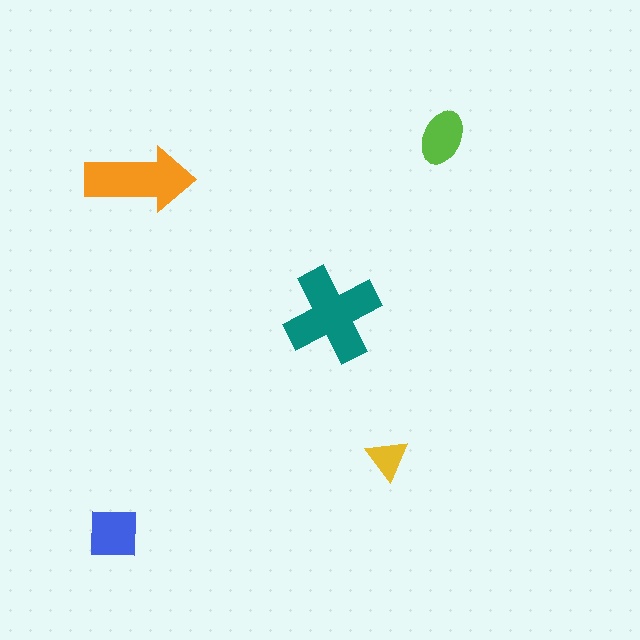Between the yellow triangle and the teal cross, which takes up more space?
The teal cross.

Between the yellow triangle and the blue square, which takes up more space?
The blue square.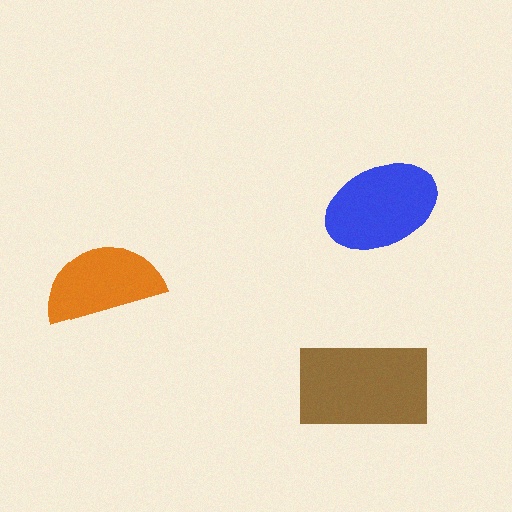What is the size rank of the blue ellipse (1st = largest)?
2nd.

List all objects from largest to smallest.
The brown rectangle, the blue ellipse, the orange semicircle.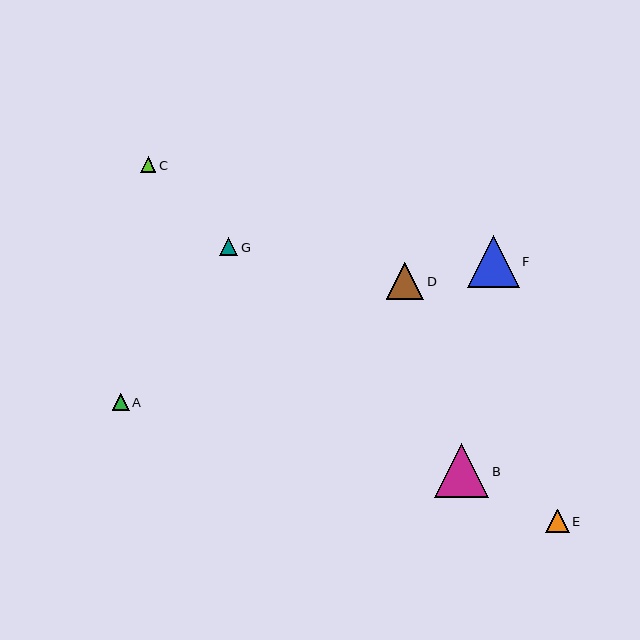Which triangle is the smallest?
Triangle C is the smallest with a size of approximately 15 pixels.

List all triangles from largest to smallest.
From largest to smallest: B, F, D, E, G, A, C.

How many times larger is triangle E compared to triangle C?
Triangle E is approximately 1.6 times the size of triangle C.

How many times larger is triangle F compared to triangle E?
Triangle F is approximately 2.2 times the size of triangle E.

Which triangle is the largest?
Triangle B is the largest with a size of approximately 54 pixels.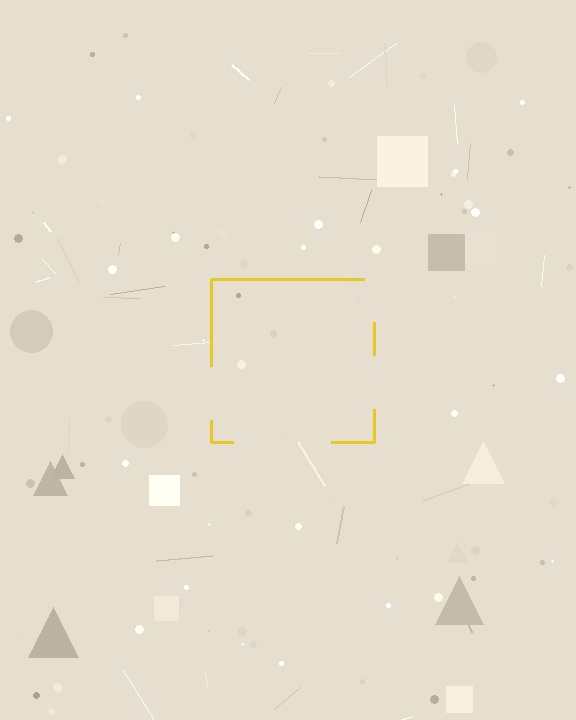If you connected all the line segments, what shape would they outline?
They would outline a square.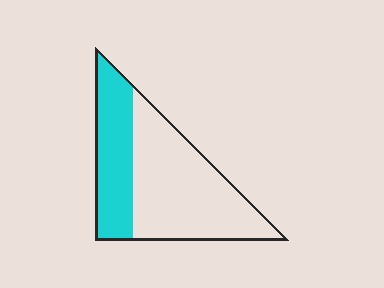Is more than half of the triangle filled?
No.